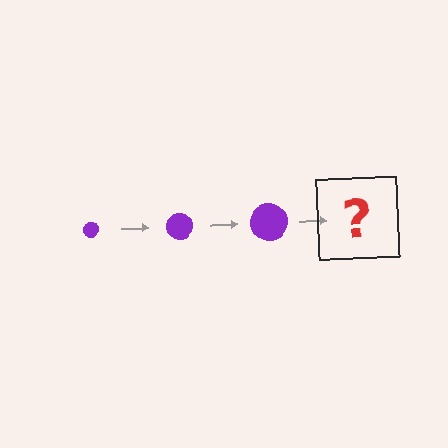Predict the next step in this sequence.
The next step is a purple circle, larger than the previous one.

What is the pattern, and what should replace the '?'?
The pattern is that the circle gets progressively larger each step. The '?' should be a purple circle, larger than the previous one.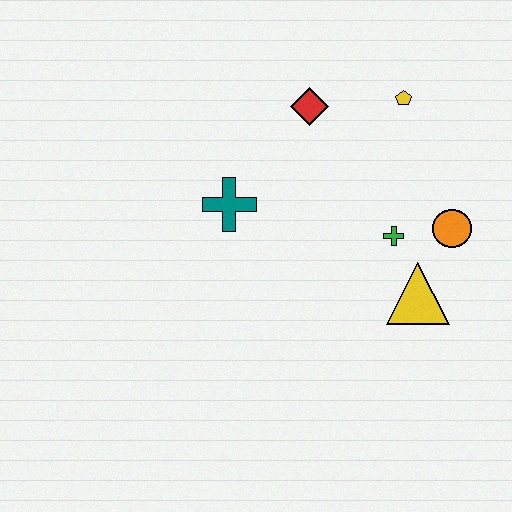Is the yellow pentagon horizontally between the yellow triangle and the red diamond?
Yes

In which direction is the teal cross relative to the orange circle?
The teal cross is to the left of the orange circle.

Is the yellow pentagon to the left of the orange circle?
Yes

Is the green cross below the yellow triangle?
No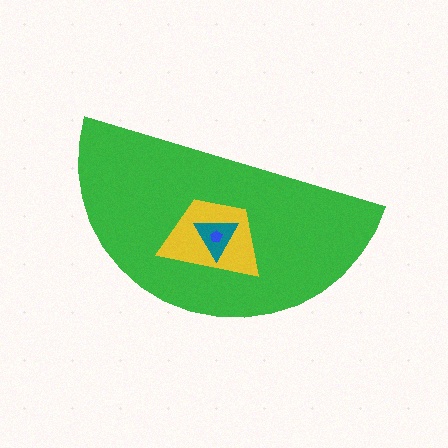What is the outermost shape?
The green semicircle.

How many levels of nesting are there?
4.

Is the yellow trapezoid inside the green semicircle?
Yes.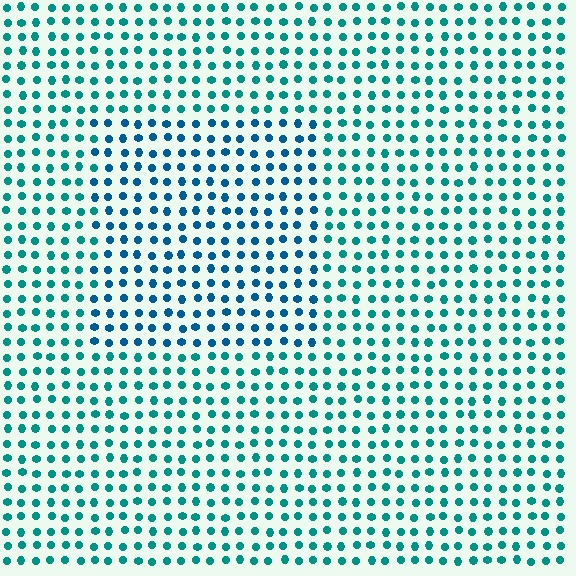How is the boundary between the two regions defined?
The boundary is defined purely by a slight shift in hue (about 28 degrees). Spacing, size, and orientation are identical on both sides.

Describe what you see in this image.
The image is filled with small teal elements in a uniform arrangement. A rectangle-shaped region is visible where the elements are tinted to a slightly different hue, forming a subtle color boundary.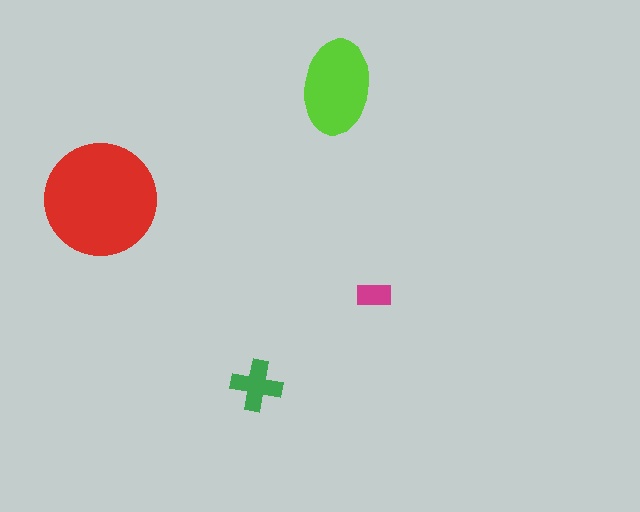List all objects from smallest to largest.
The magenta rectangle, the green cross, the lime ellipse, the red circle.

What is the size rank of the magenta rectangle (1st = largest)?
4th.